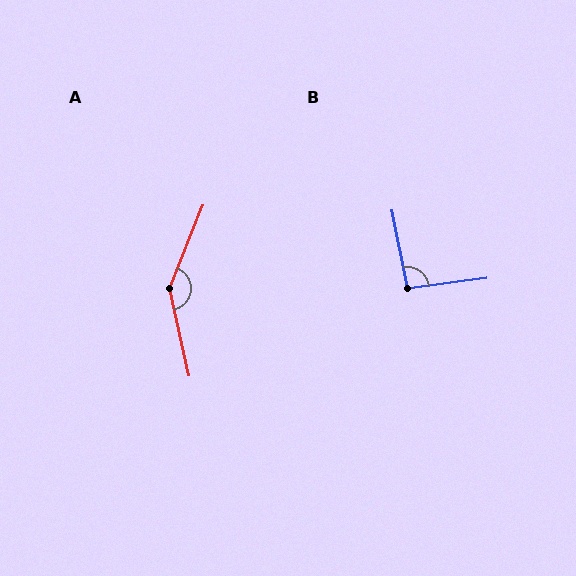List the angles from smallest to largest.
B (94°), A (145°).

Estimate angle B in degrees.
Approximately 94 degrees.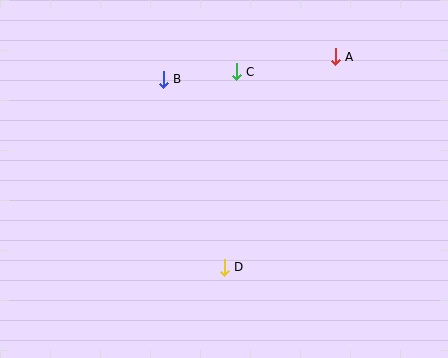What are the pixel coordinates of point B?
Point B is at (163, 79).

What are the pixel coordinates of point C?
Point C is at (236, 72).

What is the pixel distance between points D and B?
The distance between D and B is 198 pixels.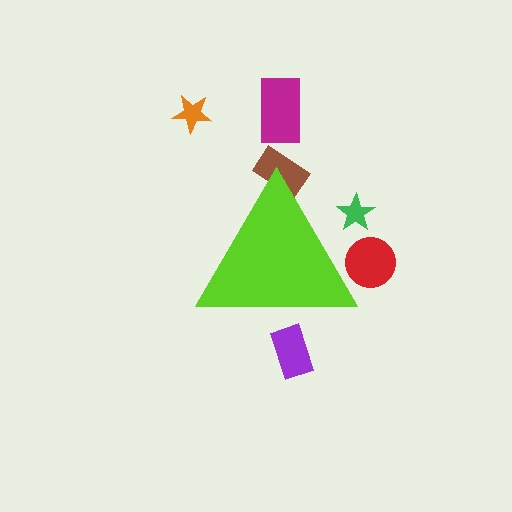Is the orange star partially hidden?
No, the orange star is fully visible.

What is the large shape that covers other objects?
A lime triangle.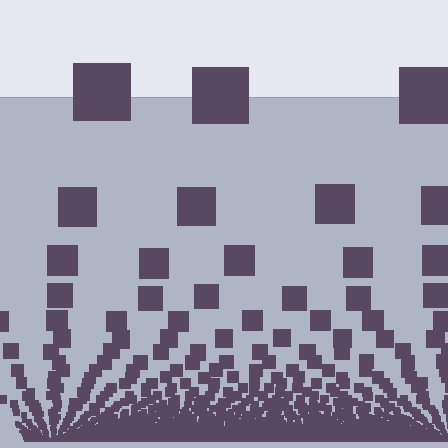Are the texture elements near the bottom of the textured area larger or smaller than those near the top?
Smaller. The gradient is inverted — elements near the bottom are smaller and denser.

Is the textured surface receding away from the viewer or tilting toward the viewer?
The surface appears to tilt toward the viewer. Texture elements get larger and sparser toward the top.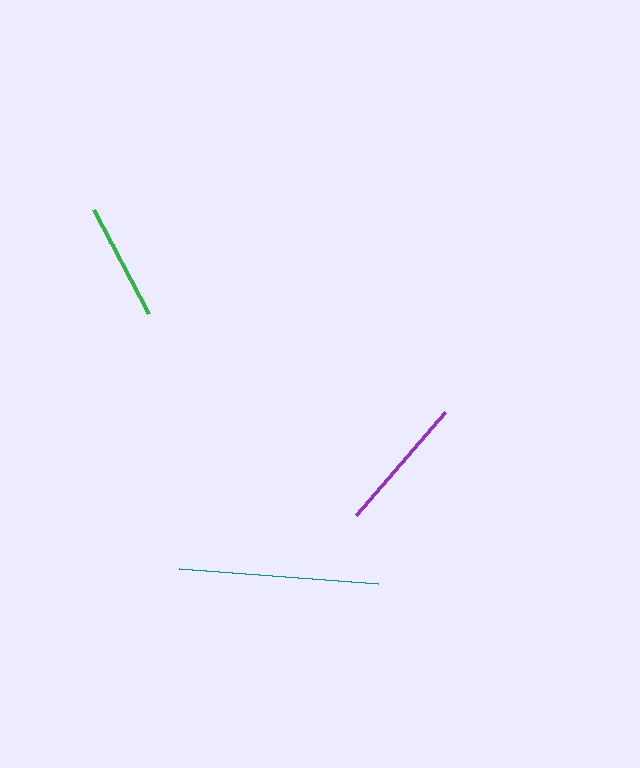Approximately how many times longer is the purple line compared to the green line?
The purple line is approximately 1.2 times the length of the green line.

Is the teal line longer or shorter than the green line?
The teal line is longer than the green line.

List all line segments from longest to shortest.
From longest to shortest: teal, purple, green.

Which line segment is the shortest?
The green line is the shortest at approximately 117 pixels.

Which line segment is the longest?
The teal line is the longest at approximately 199 pixels.